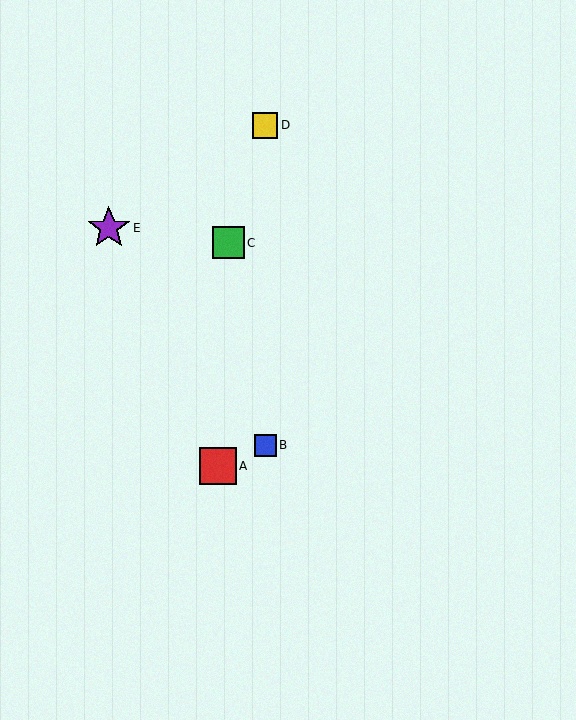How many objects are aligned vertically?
2 objects (B, D) are aligned vertically.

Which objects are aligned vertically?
Objects B, D are aligned vertically.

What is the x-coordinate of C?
Object C is at x≈229.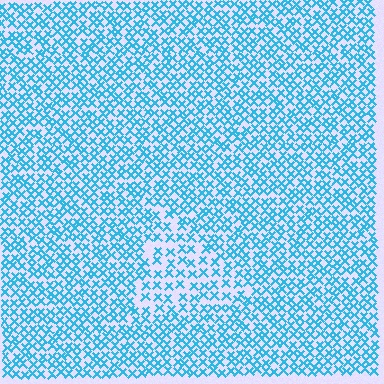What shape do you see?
I see a triangle.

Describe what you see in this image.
The image contains small cyan elements arranged at two different densities. A triangle-shaped region is visible where the elements are less densely packed than the surrounding area.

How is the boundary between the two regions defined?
The boundary is defined by a change in element density (approximately 1.7x ratio). All elements are the same color, size, and shape.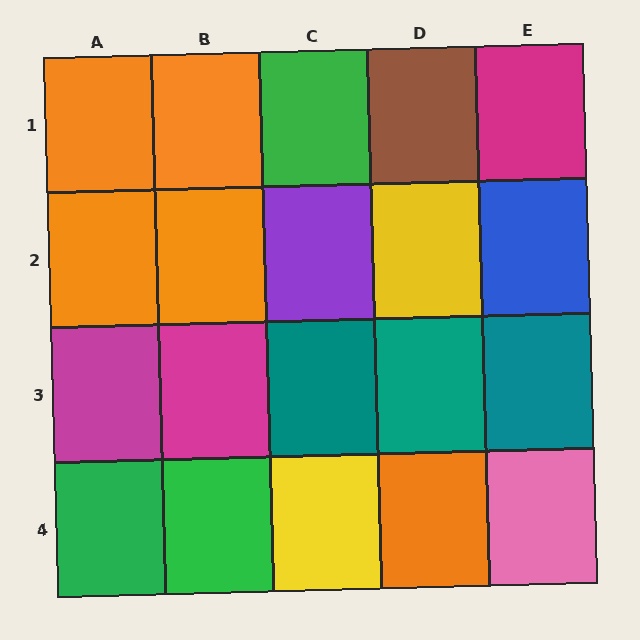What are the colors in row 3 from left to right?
Magenta, magenta, teal, teal, teal.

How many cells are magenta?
3 cells are magenta.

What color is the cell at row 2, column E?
Blue.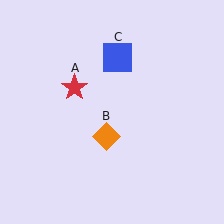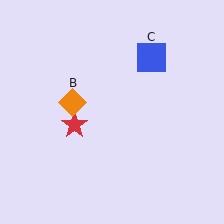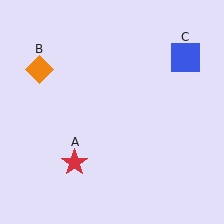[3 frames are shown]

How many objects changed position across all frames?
3 objects changed position: red star (object A), orange diamond (object B), blue square (object C).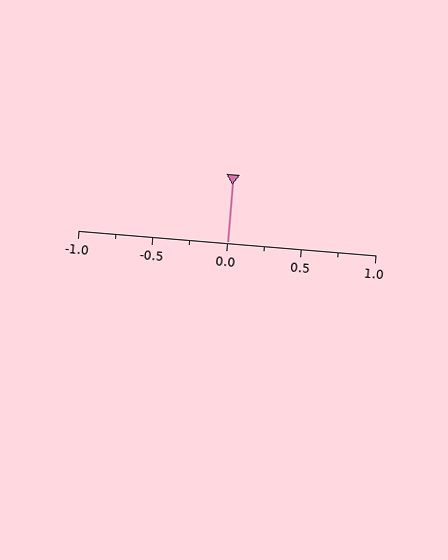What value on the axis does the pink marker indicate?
The marker indicates approximately 0.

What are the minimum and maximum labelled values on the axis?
The axis runs from -1.0 to 1.0.